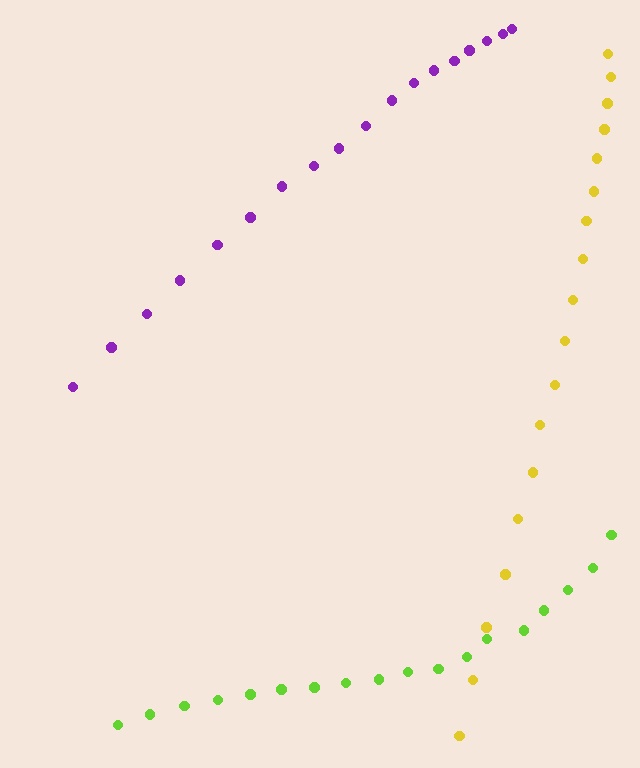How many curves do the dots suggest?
There are 3 distinct paths.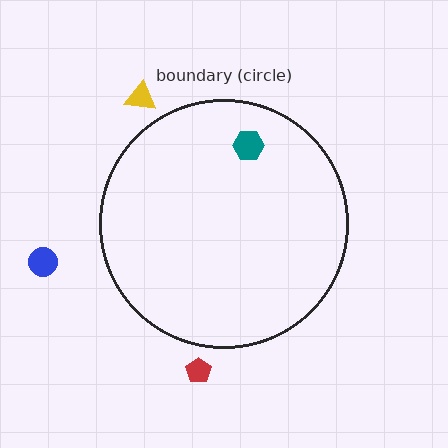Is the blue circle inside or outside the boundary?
Outside.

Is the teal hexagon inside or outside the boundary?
Inside.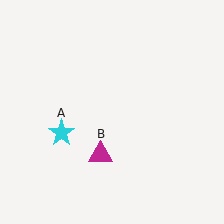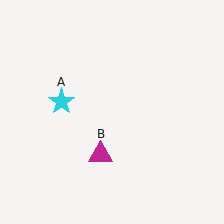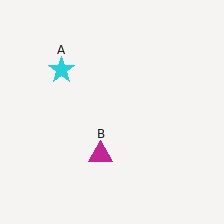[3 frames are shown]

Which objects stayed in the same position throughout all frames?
Magenta triangle (object B) remained stationary.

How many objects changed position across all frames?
1 object changed position: cyan star (object A).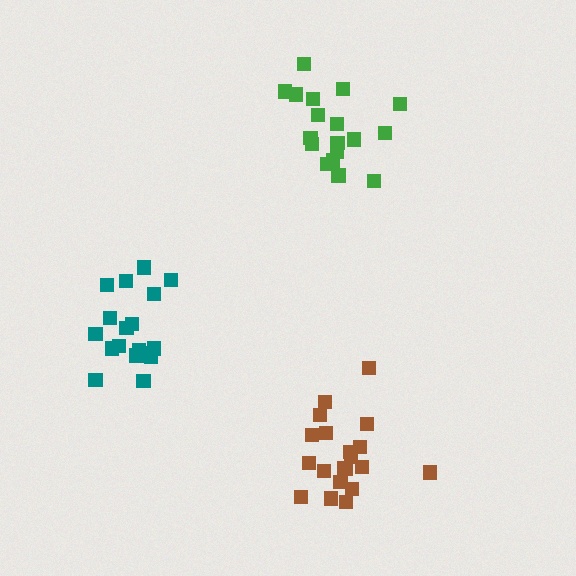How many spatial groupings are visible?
There are 3 spatial groupings.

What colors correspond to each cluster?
The clusters are colored: green, teal, brown.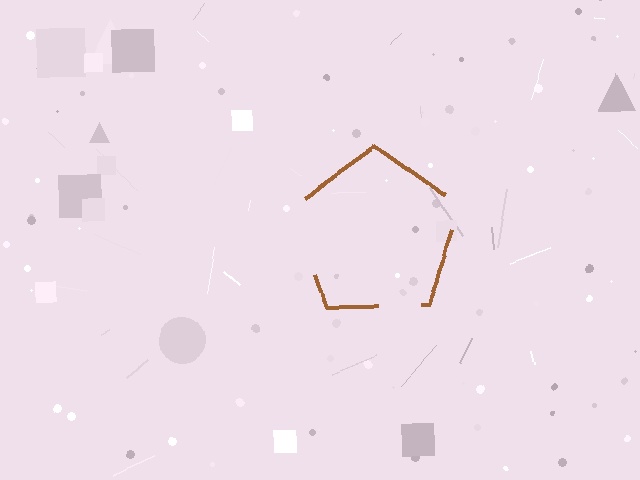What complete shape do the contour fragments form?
The contour fragments form a pentagon.